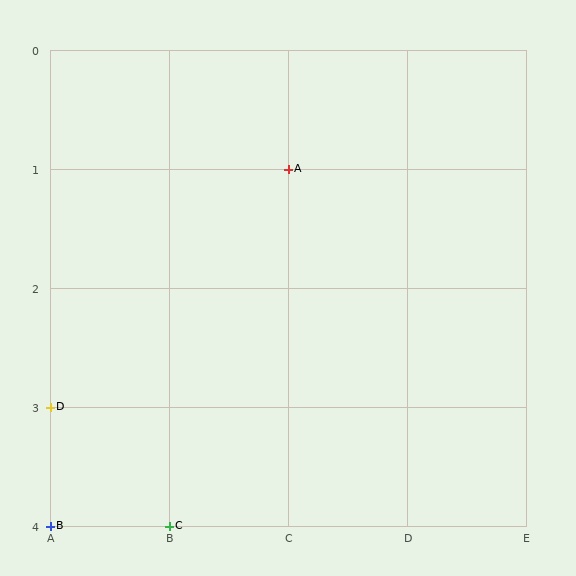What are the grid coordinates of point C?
Point C is at grid coordinates (B, 4).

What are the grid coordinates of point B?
Point B is at grid coordinates (A, 4).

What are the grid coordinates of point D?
Point D is at grid coordinates (A, 3).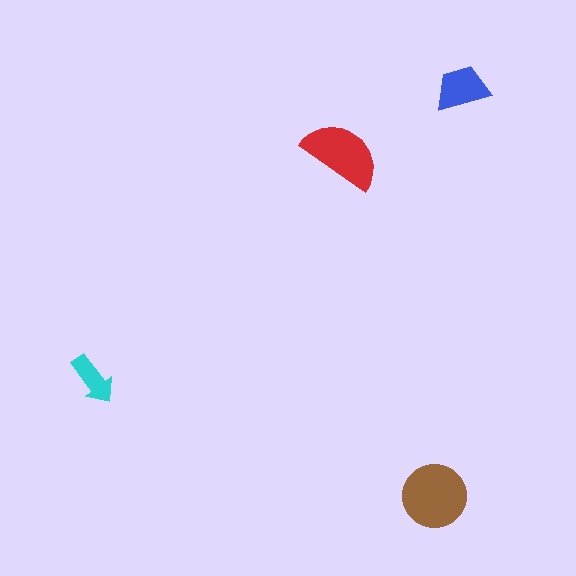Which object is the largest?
The brown circle.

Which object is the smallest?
The cyan arrow.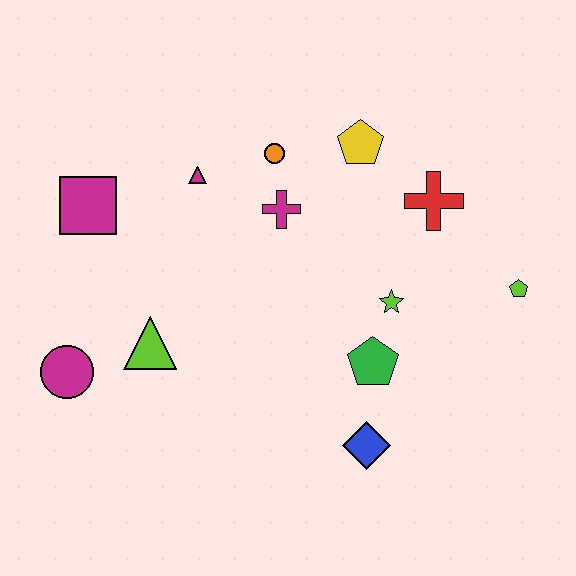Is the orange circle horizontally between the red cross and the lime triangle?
Yes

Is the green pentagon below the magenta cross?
Yes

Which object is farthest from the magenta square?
The lime pentagon is farthest from the magenta square.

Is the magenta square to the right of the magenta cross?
No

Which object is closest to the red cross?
The yellow pentagon is closest to the red cross.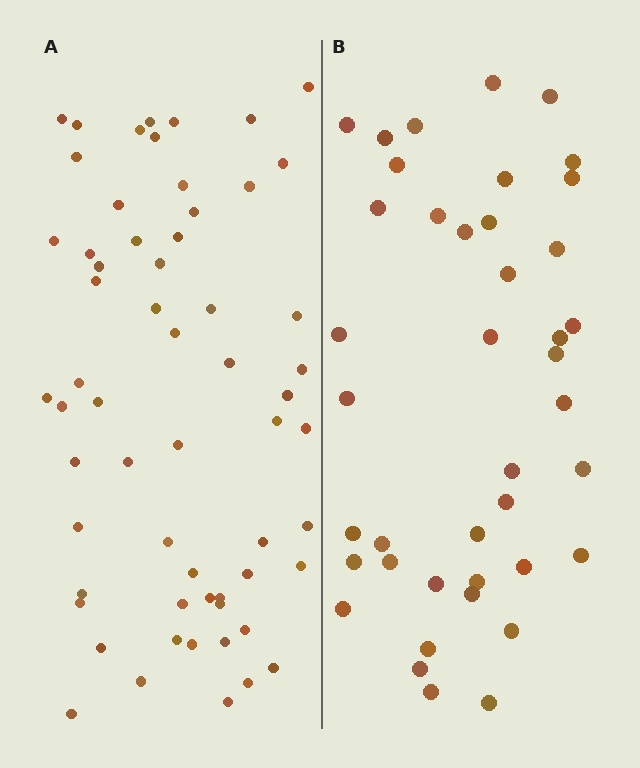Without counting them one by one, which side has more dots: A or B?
Region A (the left region) has more dots.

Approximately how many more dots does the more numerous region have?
Region A has approximately 20 more dots than region B.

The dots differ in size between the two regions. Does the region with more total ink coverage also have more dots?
No. Region B has more total ink coverage because its dots are larger, but region A actually contains more individual dots. Total area can be misleading — the number of items is what matters here.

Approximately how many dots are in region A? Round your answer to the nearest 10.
About 60 dots.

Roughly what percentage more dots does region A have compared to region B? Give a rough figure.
About 45% more.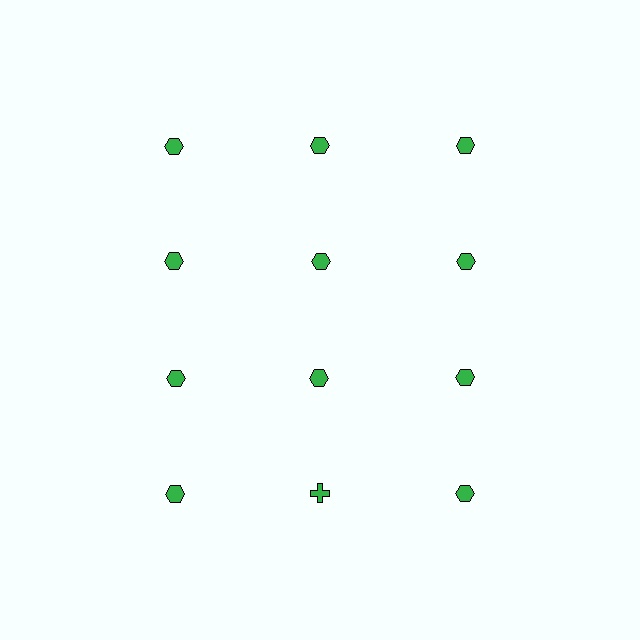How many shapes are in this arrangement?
There are 12 shapes arranged in a grid pattern.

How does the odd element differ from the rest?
It has a different shape: cross instead of hexagon.